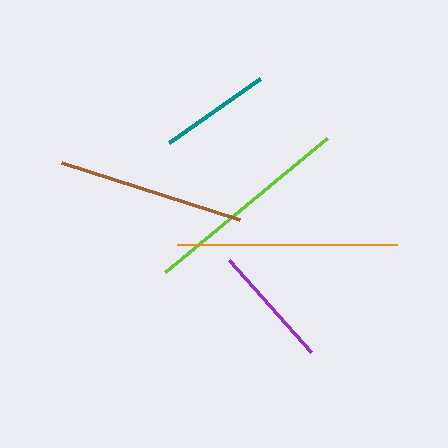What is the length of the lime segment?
The lime segment is approximately 210 pixels long.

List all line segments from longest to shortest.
From longest to shortest: orange, lime, brown, purple, teal.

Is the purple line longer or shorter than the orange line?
The orange line is longer than the purple line.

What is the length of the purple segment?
The purple segment is approximately 123 pixels long.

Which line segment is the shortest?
The teal line is the shortest at approximately 112 pixels.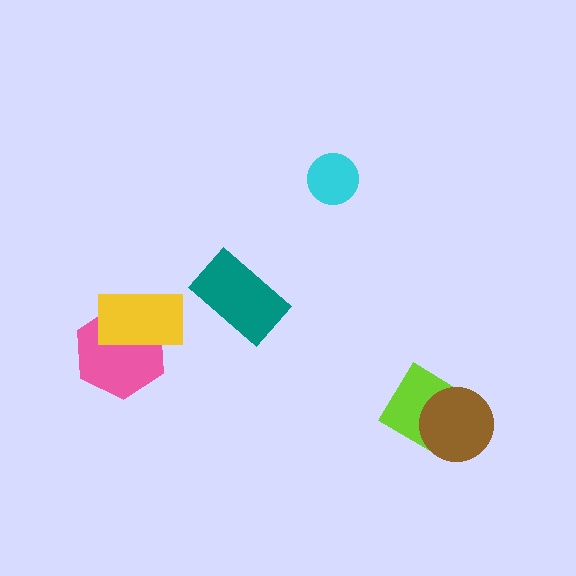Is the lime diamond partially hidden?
Yes, it is partially covered by another shape.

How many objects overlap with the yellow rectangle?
1 object overlaps with the yellow rectangle.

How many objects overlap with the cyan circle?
0 objects overlap with the cyan circle.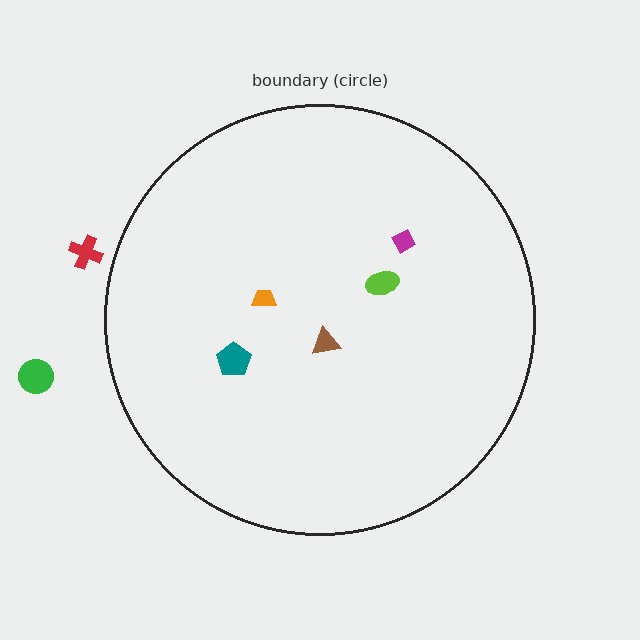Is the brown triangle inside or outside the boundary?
Inside.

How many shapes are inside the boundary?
5 inside, 2 outside.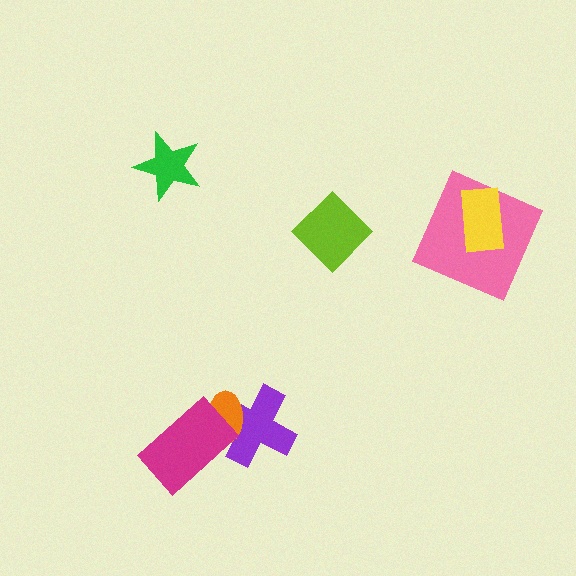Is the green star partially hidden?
No, no other shape covers it.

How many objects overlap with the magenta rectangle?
2 objects overlap with the magenta rectangle.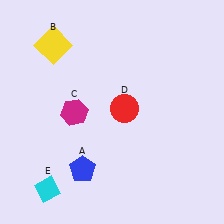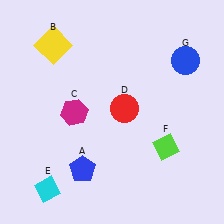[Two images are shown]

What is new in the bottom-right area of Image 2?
A lime diamond (F) was added in the bottom-right area of Image 2.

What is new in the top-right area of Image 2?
A blue circle (G) was added in the top-right area of Image 2.